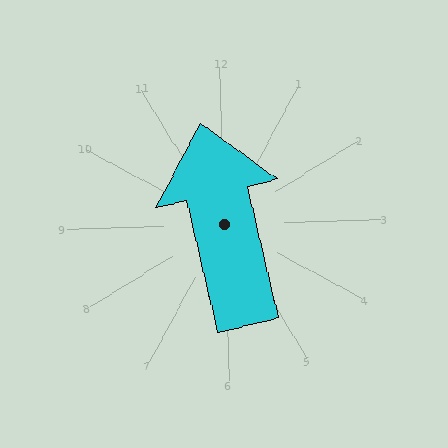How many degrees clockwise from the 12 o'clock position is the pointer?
Approximately 348 degrees.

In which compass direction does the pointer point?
North.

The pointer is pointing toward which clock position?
Roughly 12 o'clock.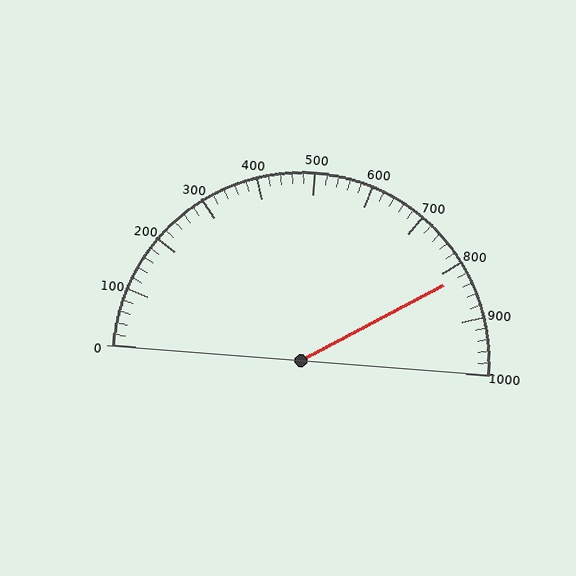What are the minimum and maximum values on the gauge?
The gauge ranges from 0 to 1000.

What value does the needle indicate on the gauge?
The needle indicates approximately 820.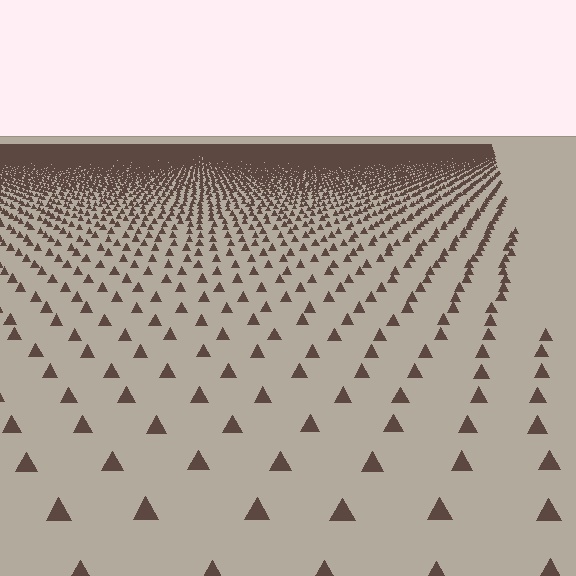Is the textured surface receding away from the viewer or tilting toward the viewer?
The surface is receding away from the viewer. Texture elements get smaller and denser toward the top.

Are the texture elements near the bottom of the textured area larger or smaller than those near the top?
Larger. Near the bottom, elements are closer to the viewer and appear at a bigger on-screen size.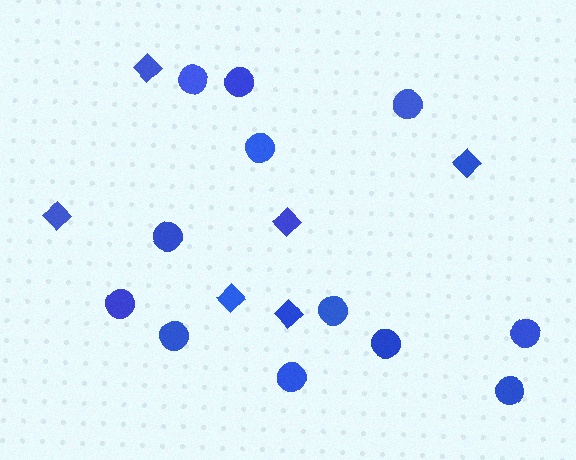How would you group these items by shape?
There are 2 groups: one group of circles (12) and one group of diamonds (6).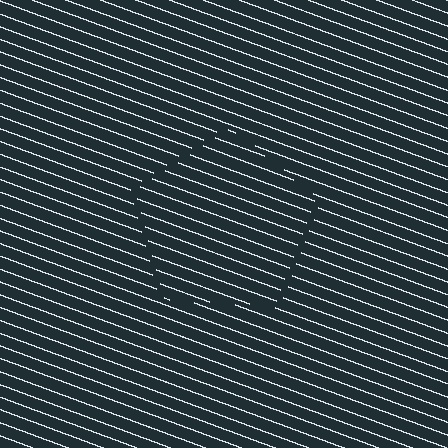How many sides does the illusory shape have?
5 sides — the line-ends trace a pentagon.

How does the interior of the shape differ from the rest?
The interior of the shape contains the same grating, shifted by half a period — the contour is defined by the phase discontinuity where line-ends from the inner and outer gratings abut.